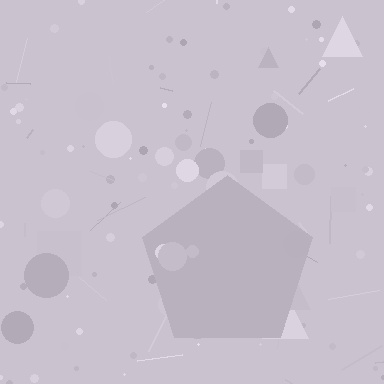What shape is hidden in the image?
A pentagon is hidden in the image.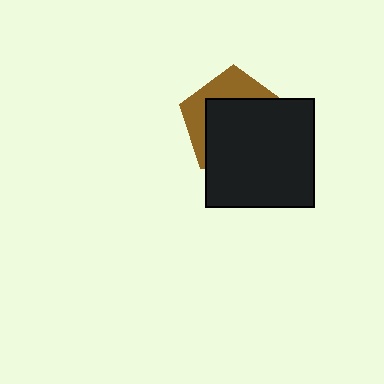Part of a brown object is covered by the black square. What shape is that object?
It is a pentagon.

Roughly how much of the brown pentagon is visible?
A small part of it is visible (roughly 34%).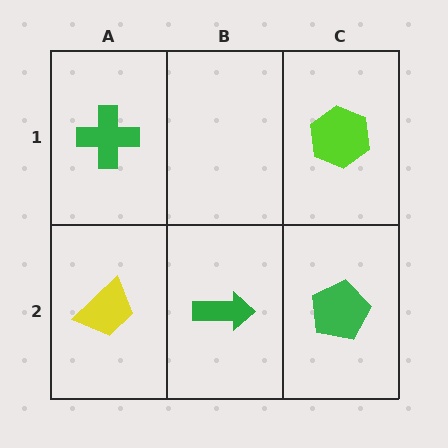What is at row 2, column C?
A green pentagon.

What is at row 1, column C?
A lime hexagon.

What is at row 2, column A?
A yellow trapezoid.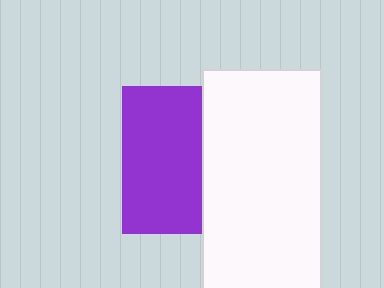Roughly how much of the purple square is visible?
About half of it is visible (roughly 54%).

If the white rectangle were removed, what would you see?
You would see the complete purple square.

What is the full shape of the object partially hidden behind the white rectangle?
The partially hidden object is a purple square.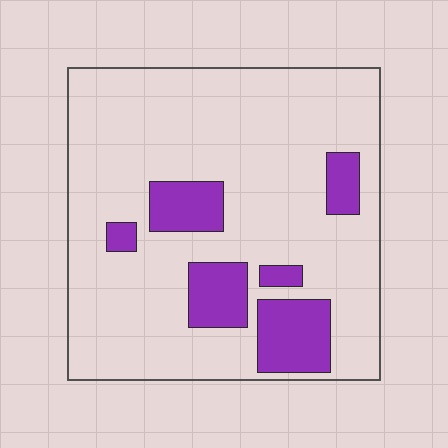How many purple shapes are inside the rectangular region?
6.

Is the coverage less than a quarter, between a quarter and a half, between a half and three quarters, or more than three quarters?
Less than a quarter.